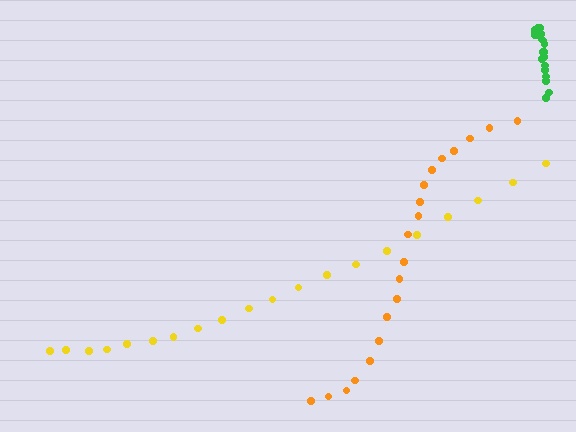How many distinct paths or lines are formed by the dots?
There are 3 distinct paths.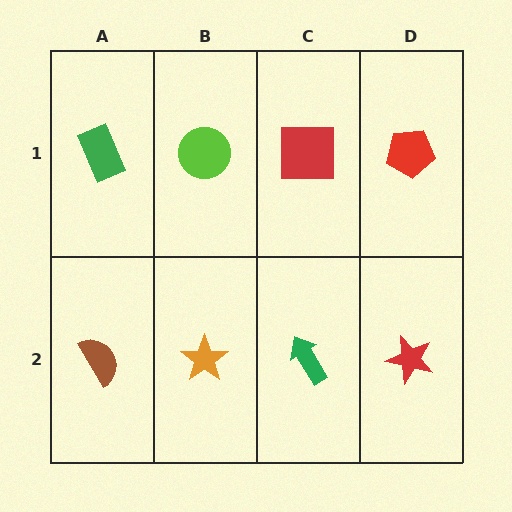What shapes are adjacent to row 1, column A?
A brown semicircle (row 2, column A), a lime circle (row 1, column B).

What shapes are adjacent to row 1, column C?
A green arrow (row 2, column C), a lime circle (row 1, column B), a red pentagon (row 1, column D).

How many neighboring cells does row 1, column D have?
2.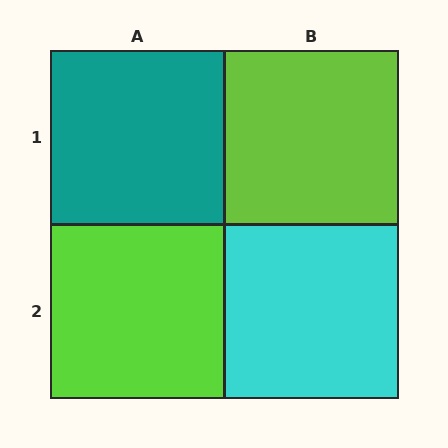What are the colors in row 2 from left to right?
Lime, cyan.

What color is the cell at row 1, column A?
Teal.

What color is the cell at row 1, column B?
Lime.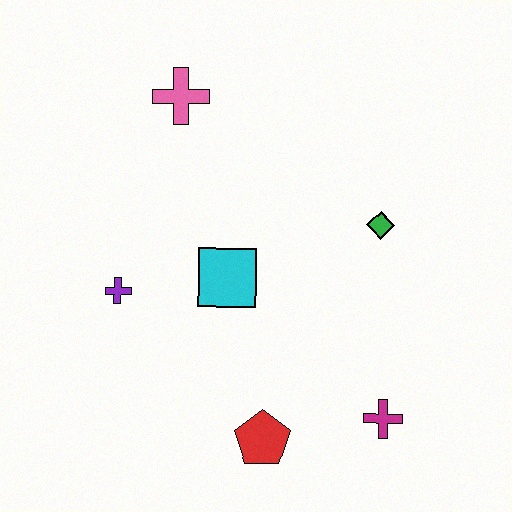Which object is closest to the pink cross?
The cyan square is closest to the pink cross.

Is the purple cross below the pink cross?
Yes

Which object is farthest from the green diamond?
The purple cross is farthest from the green diamond.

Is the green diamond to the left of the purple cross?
No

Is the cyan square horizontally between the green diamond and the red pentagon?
No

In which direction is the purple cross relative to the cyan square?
The purple cross is to the left of the cyan square.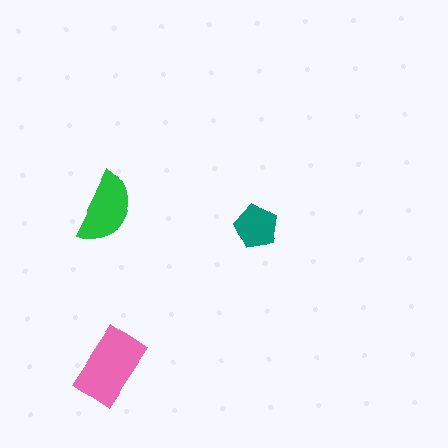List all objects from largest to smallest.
The pink rectangle, the green semicircle, the teal pentagon.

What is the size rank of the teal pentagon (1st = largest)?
3rd.